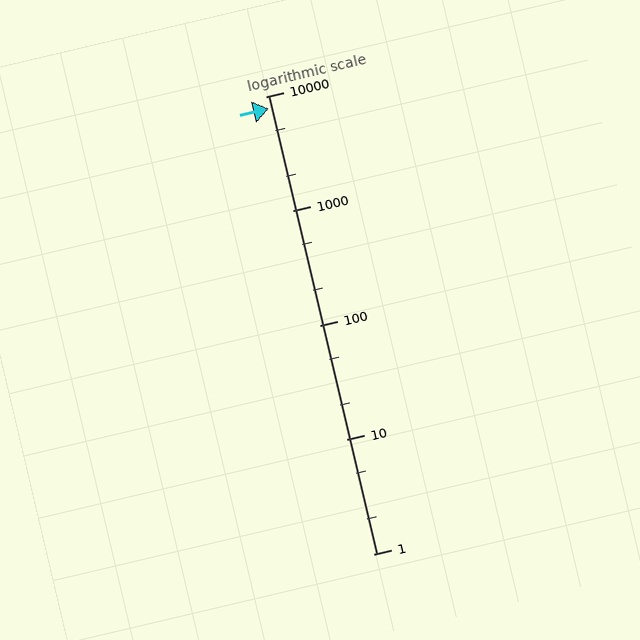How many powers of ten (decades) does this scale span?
The scale spans 4 decades, from 1 to 10000.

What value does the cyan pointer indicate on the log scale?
The pointer indicates approximately 7800.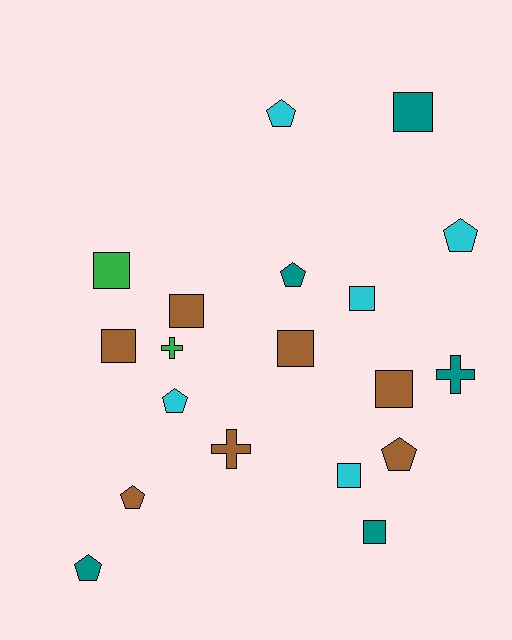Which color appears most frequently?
Brown, with 7 objects.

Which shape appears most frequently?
Square, with 9 objects.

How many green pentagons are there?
There are no green pentagons.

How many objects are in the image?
There are 19 objects.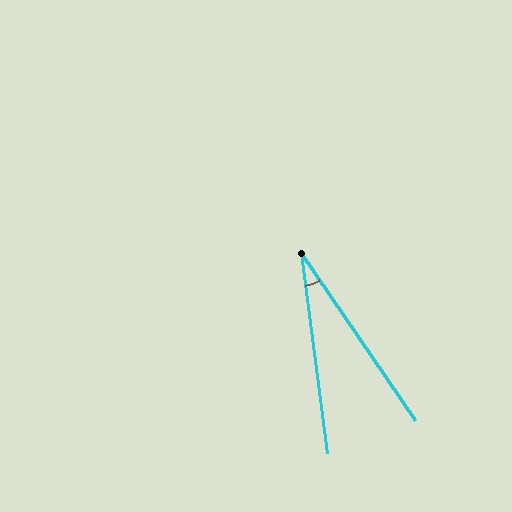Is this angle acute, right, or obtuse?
It is acute.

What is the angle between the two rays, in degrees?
Approximately 27 degrees.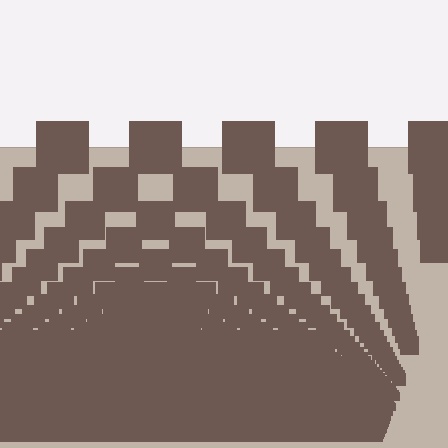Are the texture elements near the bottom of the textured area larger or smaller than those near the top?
Smaller. The gradient is inverted — elements near the bottom are smaller and denser.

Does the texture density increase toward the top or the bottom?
Density increases toward the bottom.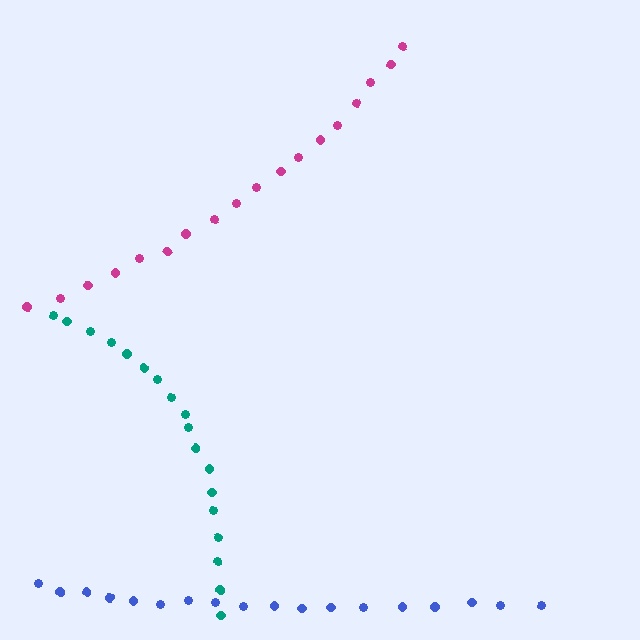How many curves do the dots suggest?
There are 3 distinct paths.